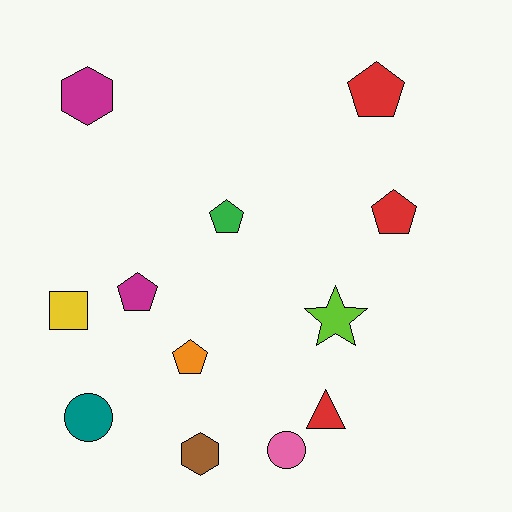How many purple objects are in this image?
There are no purple objects.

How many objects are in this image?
There are 12 objects.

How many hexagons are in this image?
There are 2 hexagons.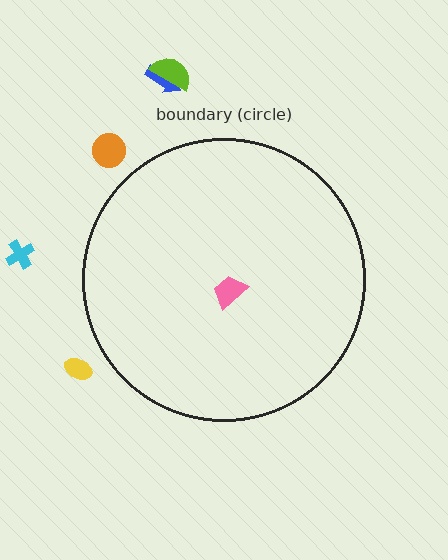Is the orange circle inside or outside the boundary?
Outside.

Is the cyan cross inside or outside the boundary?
Outside.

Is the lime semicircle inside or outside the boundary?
Outside.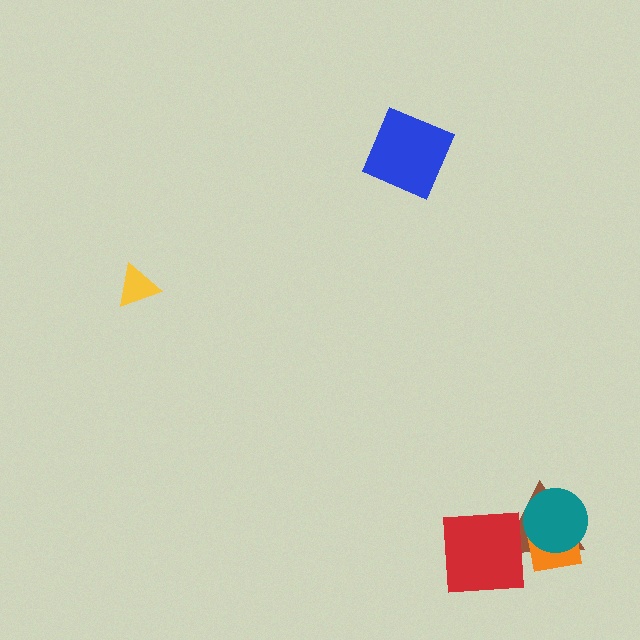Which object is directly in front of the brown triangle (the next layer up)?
The orange square is directly in front of the brown triangle.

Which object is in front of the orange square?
The teal circle is in front of the orange square.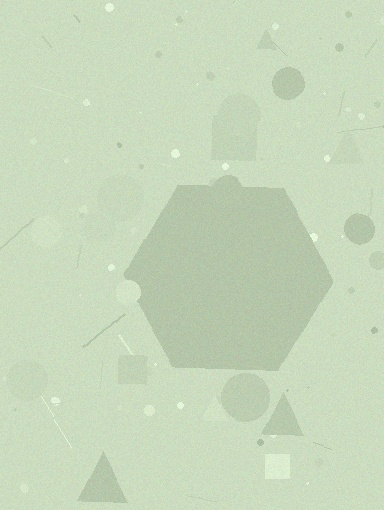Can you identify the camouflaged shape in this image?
The camouflaged shape is a hexagon.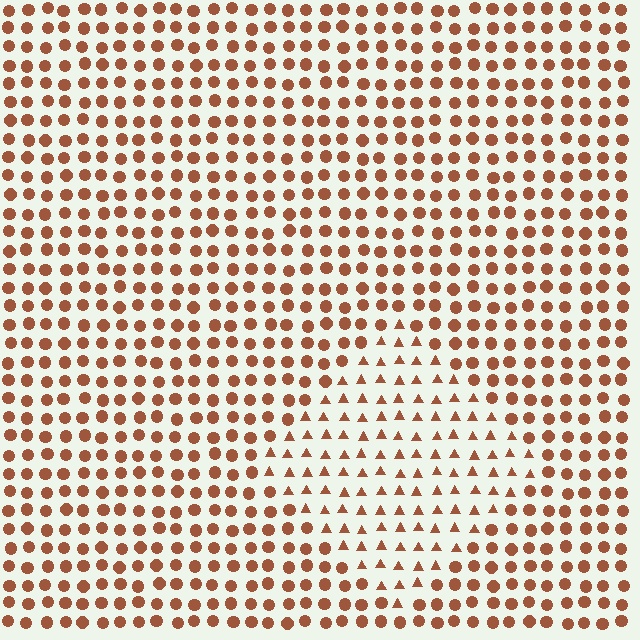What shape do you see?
I see a diamond.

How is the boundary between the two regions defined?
The boundary is defined by a change in element shape: triangles inside vs. circles outside. All elements share the same color and spacing.